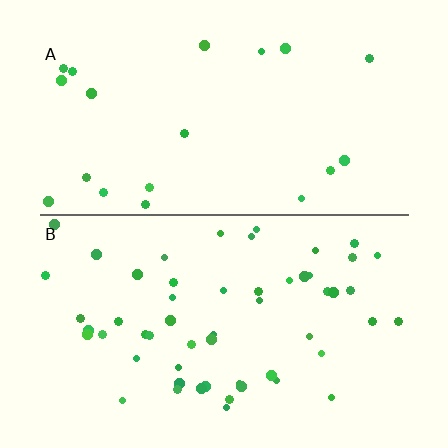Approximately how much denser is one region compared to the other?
Approximately 2.8× — region B over region A.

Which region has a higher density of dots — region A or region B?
B (the bottom).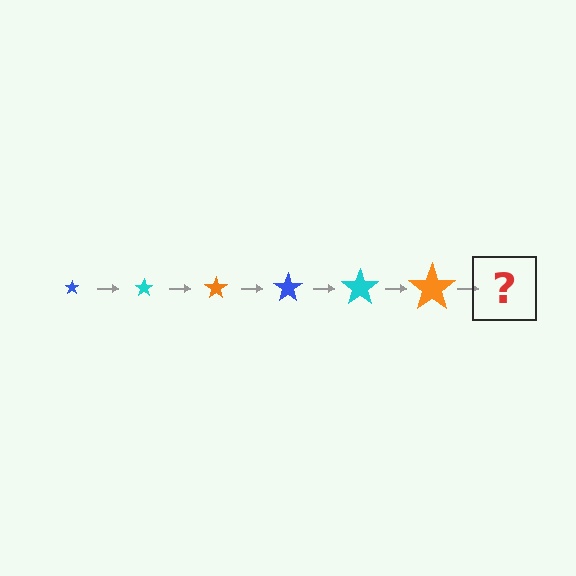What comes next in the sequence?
The next element should be a blue star, larger than the previous one.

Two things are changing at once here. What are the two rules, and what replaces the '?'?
The two rules are that the star grows larger each step and the color cycles through blue, cyan, and orange. The '?' should be a blue star, larger than the previous one.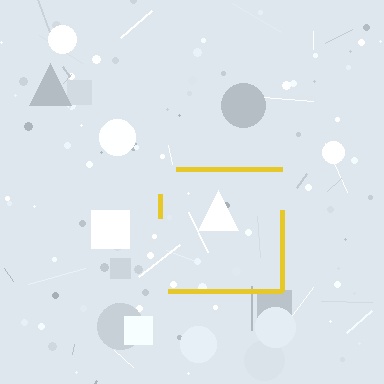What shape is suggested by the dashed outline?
The dashed outline suggests a square.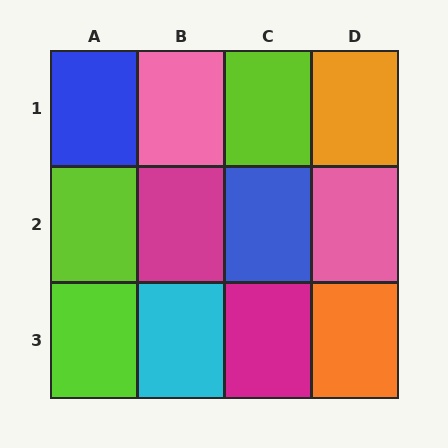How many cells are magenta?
2 cells are magenta.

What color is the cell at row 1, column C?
Lime.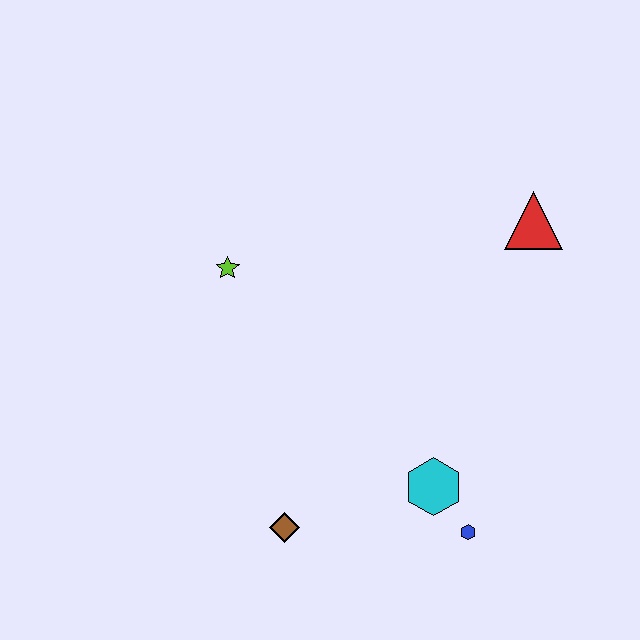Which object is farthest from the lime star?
The blue hexagon is farthest from the lime star.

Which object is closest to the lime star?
The brown diamond is closest to the lime star.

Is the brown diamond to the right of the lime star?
Yes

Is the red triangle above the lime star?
Yes